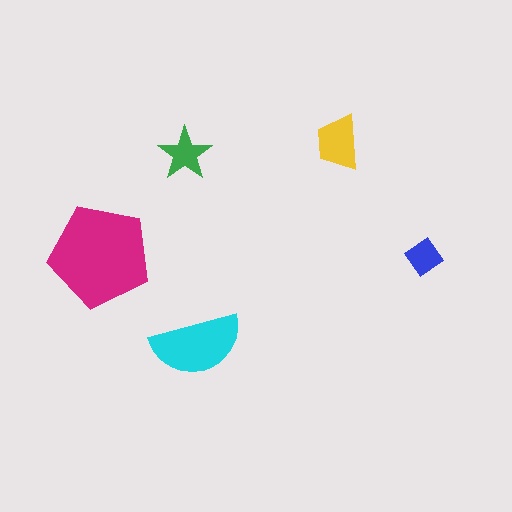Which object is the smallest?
The blue diamond.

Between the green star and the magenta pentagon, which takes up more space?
The magenta pentagon.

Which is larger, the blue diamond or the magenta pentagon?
The magenta pentagon.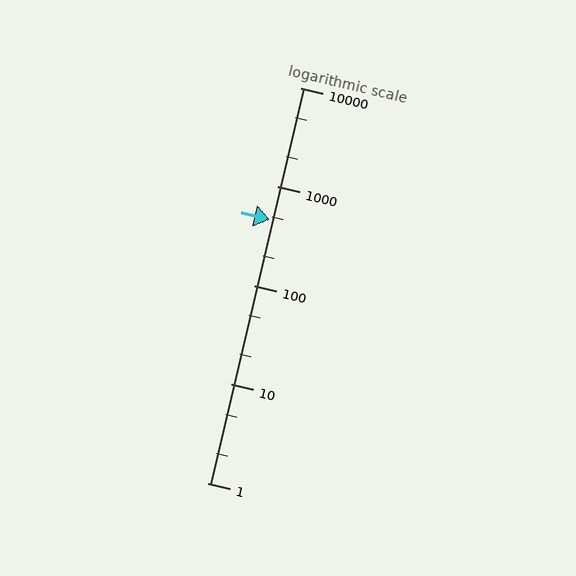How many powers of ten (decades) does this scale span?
The scale spans 4 decades, from 1 to 10000.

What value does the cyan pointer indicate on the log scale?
The pointer indicates approximately 460.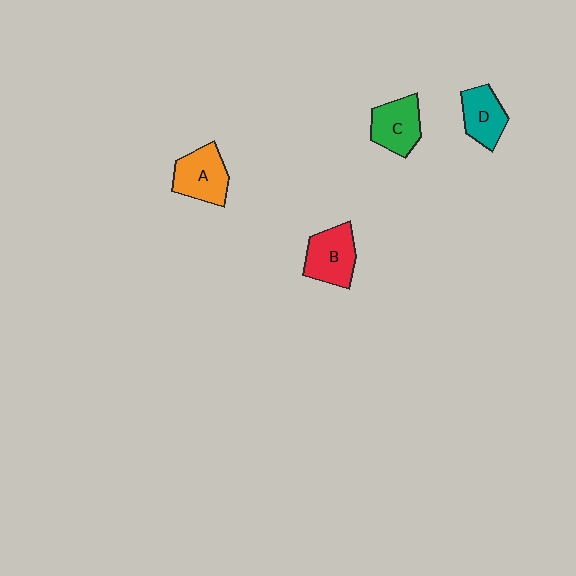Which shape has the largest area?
Shape A (orange).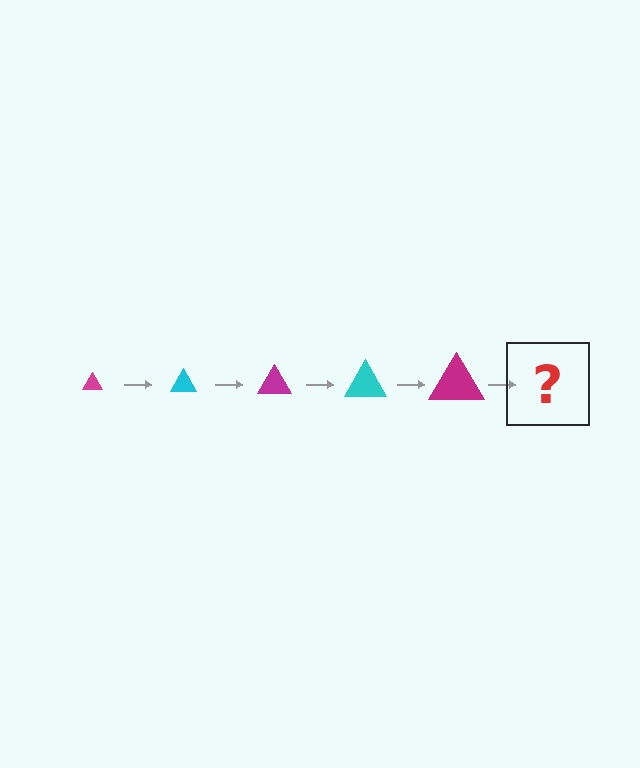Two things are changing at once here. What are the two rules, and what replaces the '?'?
The two rules are that the triangle grows larger each step and the color cycles through magenta and cyan. The '?' should be a cyan triangle, larger than the previous one.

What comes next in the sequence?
The next element should be a cyan triangle, larger than the previous one.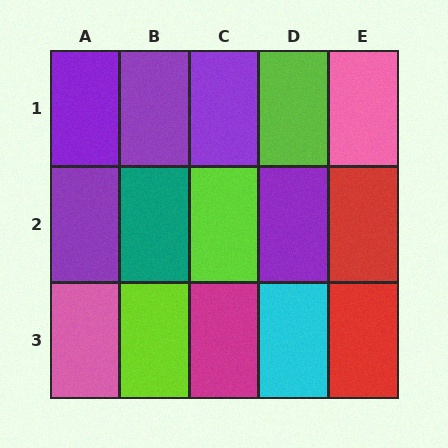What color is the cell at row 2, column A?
Purple.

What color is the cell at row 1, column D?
Lime.